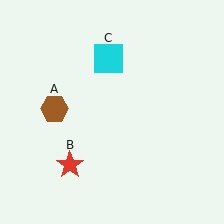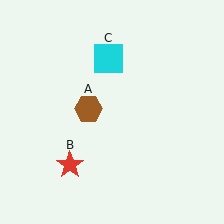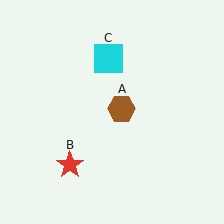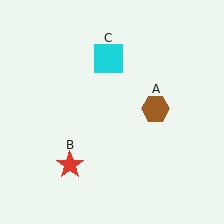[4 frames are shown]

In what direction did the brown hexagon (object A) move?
The brown hexagon (object A) moved right.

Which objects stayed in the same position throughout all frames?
Red star (object B) and cyan square (object C) remained stationary.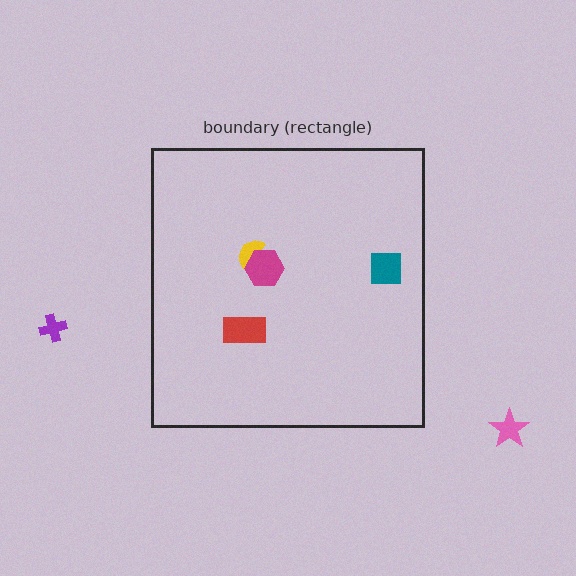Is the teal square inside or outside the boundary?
Inside.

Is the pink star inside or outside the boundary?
Outside.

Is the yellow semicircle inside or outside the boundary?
Inside.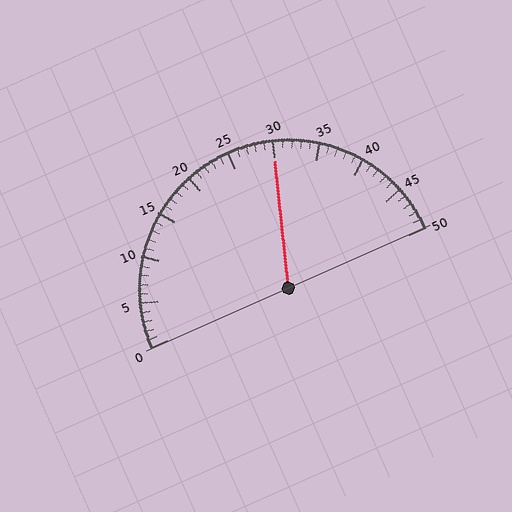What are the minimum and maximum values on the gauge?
The gauge ranges from 0 to 50.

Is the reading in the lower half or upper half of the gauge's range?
The reading is in the upper half of the range (0 to 50).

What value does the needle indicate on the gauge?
The needle indicates approximately 30.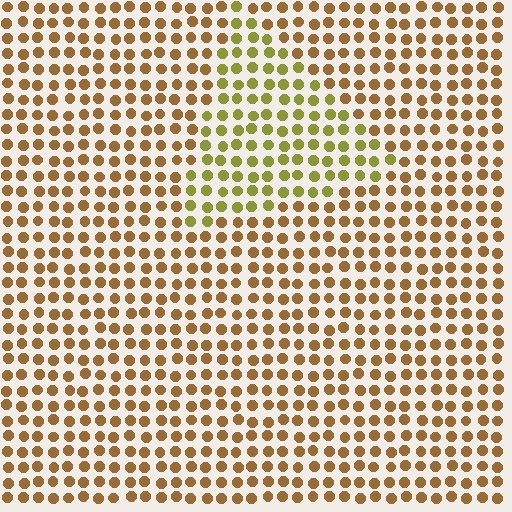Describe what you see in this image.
The image is filled with small brown elements in a uniform arrangement. A triangle-shaped region is visible where the elements are tinted to a slightly different hue, forming a subtle color boundary.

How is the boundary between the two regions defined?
The boundary is defined purely by a slight shift in hue (about 36 degrees). Spacing, size, and orientation are identical on both sides.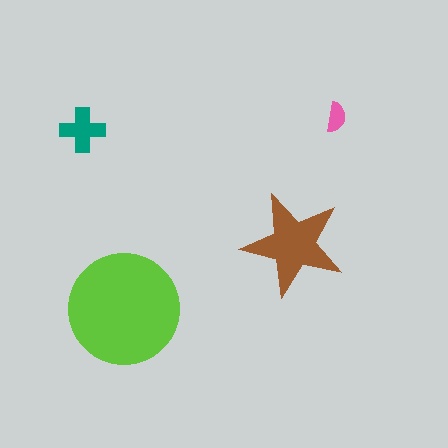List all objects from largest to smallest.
The lime circle, the brown star, the teal cross, the pink semicircle.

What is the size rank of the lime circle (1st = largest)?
1st.